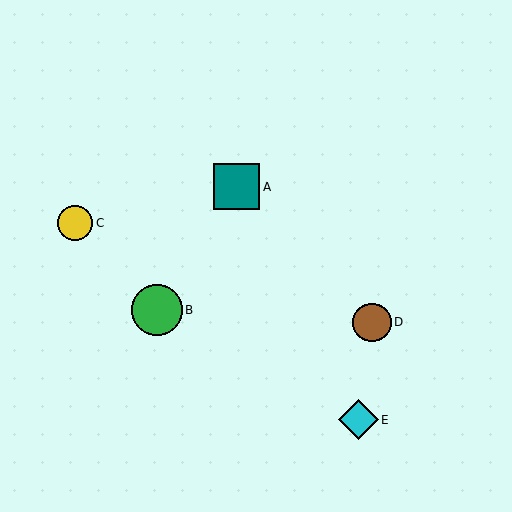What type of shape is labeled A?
Shape A is a teal square.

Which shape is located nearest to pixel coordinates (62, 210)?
The yellow circle (labeled C) at (75, 223) is nearest to that location.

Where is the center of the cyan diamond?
The center of the cyan diamond is at (359, 420).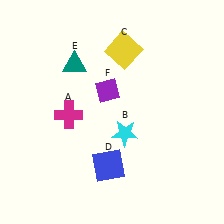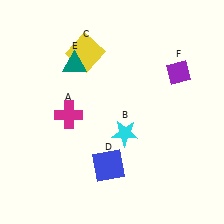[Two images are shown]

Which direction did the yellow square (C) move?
The yellow square (C) moved left.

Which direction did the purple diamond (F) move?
The purple diamond (F) moved right.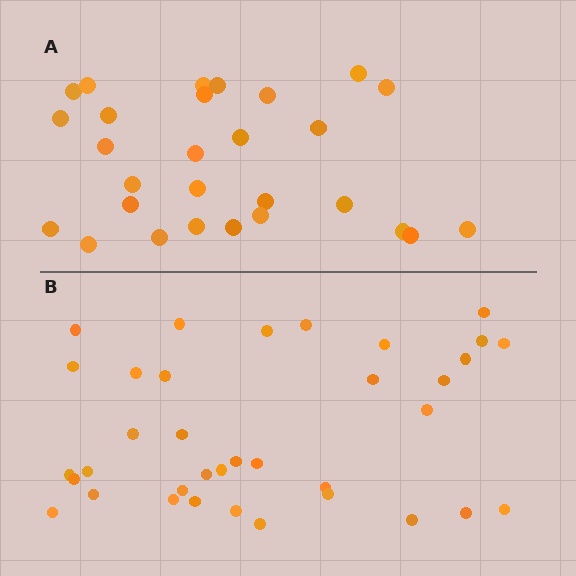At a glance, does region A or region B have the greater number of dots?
Region B (the bottom region) has more dots.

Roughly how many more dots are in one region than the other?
Region B has roughly 8 or so more dots than region A.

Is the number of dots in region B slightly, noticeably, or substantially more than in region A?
Region B has noticeably more, but not dramatically so. The ratio is roughly 1.3 to 1.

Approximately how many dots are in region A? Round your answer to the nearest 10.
About 30 dots. (The exact count is 28, which rounds to 30.)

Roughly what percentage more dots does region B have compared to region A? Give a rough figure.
About 30% more.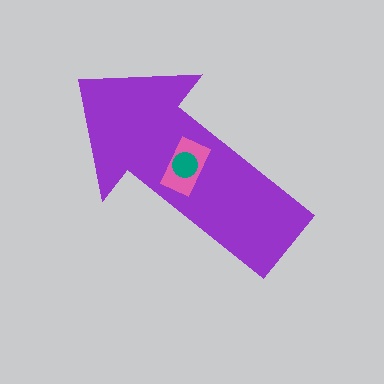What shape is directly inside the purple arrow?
The pink rectangle.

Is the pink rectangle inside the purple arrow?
Yes.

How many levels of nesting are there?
3.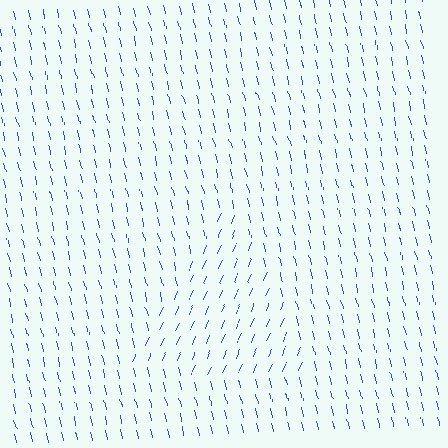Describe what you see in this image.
The image is filled with small blue line segments. A triangle region in the image has lines oriented differently from the surrounding lines, creating a visible texture boundary.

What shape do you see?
I see a triangle.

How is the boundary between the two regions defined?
The boundary is defined purely by a change in line orientation (approximately 38 degrees difference). All lines are the same color and thickness.